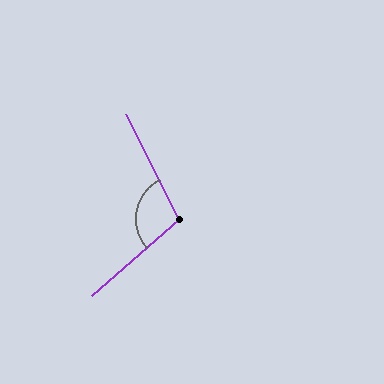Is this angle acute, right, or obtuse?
It is obtuse.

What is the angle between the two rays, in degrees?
Approximately 104 degrees.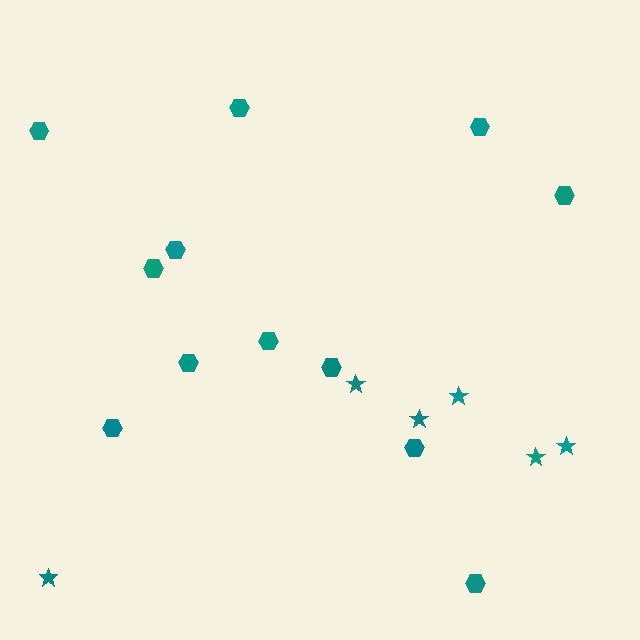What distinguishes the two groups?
There are 2 groups: one group of hexagons (12) and one group of stars (6).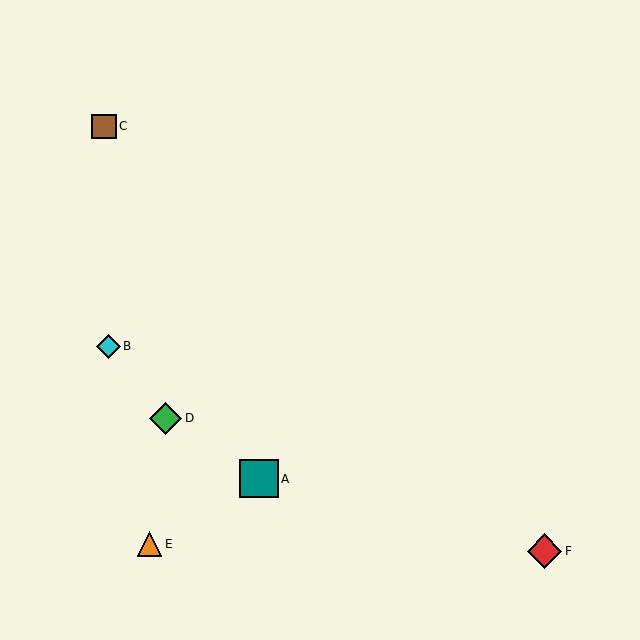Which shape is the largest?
The teal square (labeled A) is the largest.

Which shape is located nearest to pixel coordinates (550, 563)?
The red diamond (labeled F) at (544, 551) is nearest to that location.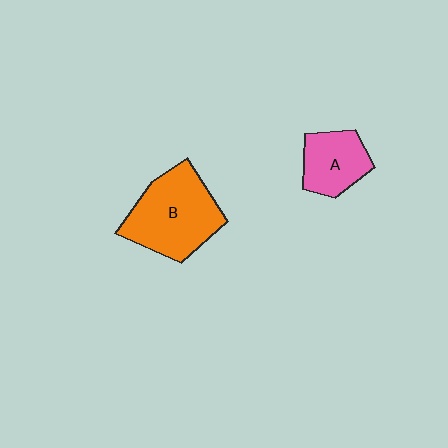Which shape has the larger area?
Shape B (orange).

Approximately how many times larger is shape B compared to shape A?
Approximately 1.7 times.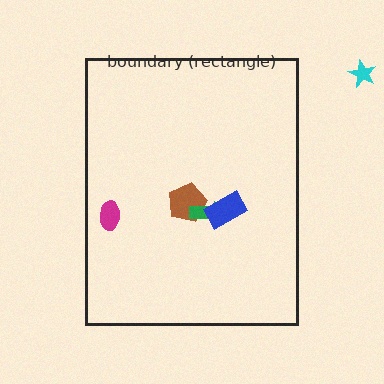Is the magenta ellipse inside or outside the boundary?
Inside.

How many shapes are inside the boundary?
4 inside, 1 outside.